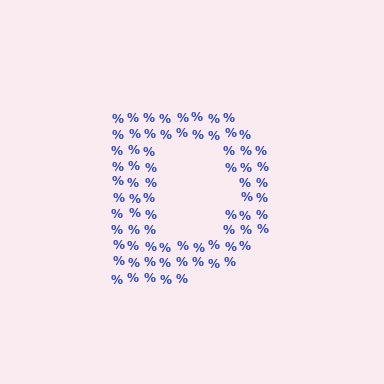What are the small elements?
The small elements are percent signs.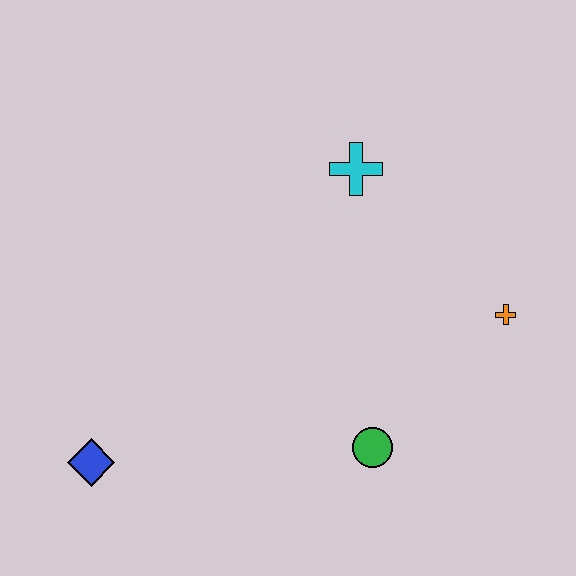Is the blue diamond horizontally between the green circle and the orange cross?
No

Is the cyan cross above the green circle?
Yes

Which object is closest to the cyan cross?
The orange cross is closest to the cyan cross.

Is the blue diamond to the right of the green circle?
No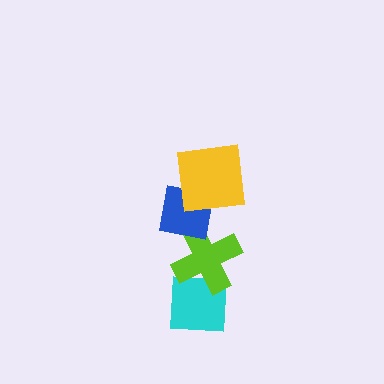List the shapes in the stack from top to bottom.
From top to bottom: the yellow square, the blue square, the lime cross, the cyan square.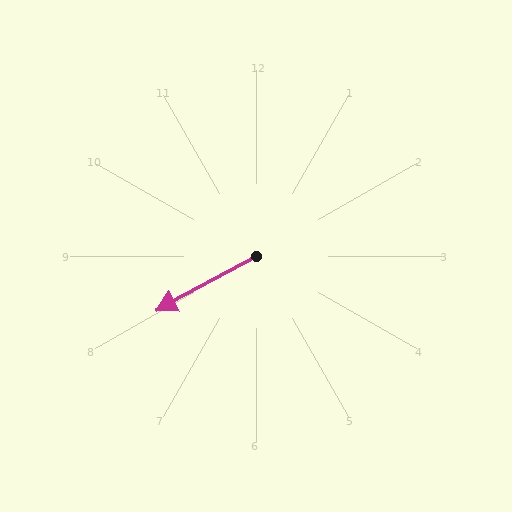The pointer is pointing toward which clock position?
Roughly 8 o'clock.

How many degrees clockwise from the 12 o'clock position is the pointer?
Approximately 241 degrees.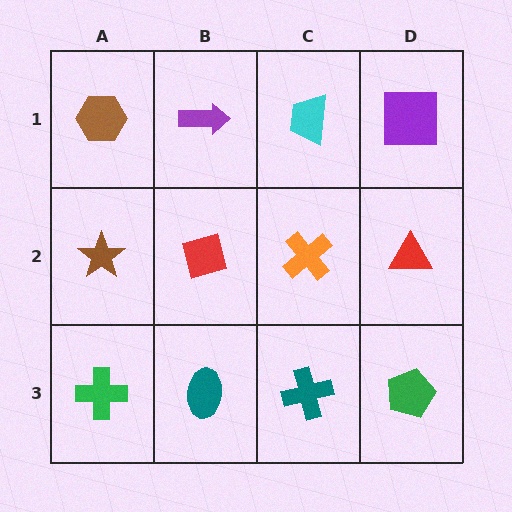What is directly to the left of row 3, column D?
A teal cross.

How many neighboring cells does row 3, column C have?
3.